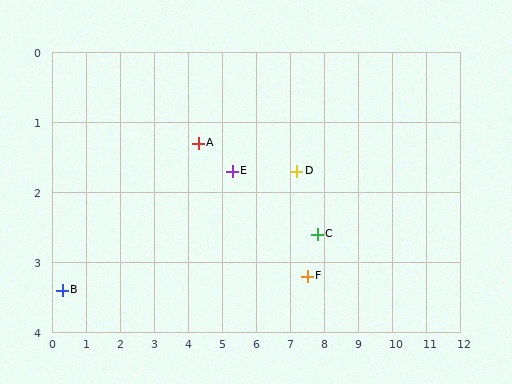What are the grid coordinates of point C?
Point C is at approximately (7.8, 2.6).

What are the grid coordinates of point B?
Point B is at approximately (0.3, 3.4).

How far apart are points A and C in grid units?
Points A and C are about 3.7 grid units apart.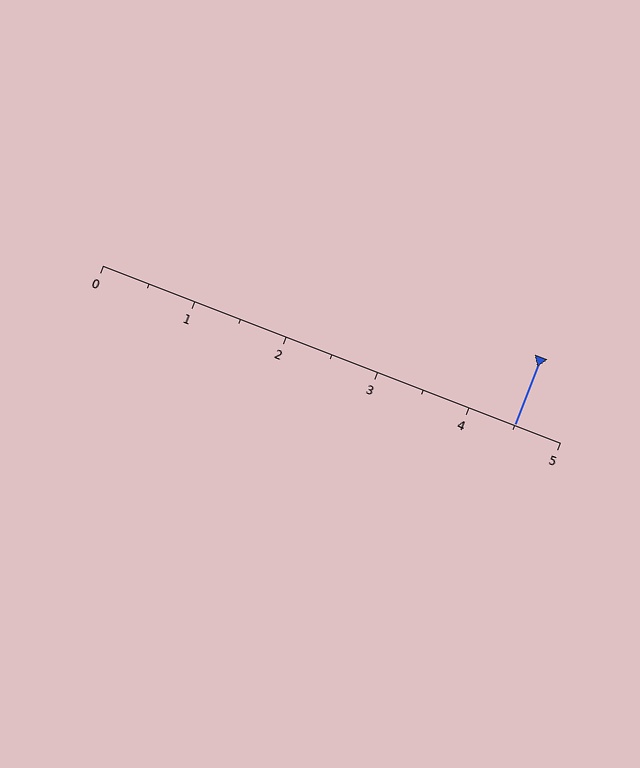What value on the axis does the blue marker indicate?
The marker indicates approximately 4.5.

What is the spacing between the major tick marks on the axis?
The major ticks are spaced 1 apart.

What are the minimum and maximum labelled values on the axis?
The axis runs from 0 to 5.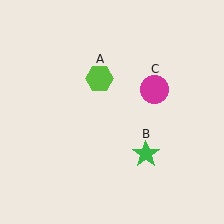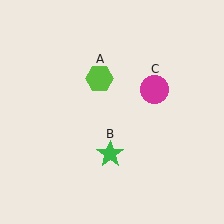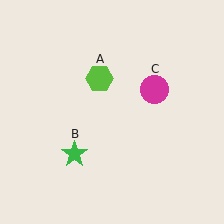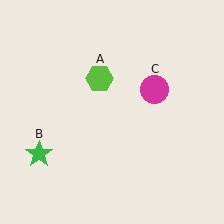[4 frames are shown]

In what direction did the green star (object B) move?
The green star (object B) moved left.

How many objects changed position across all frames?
1 object changed position: green star (object B).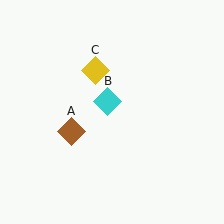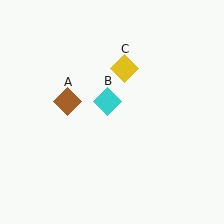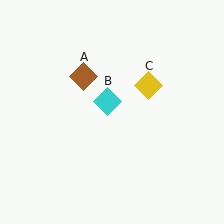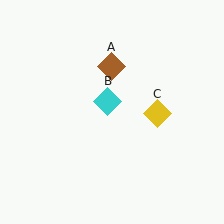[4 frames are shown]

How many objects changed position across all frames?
2 objects changed position: brown diamond (object A), yellow diamond (object C).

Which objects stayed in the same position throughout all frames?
Cyan diamond (object B) remained stationary.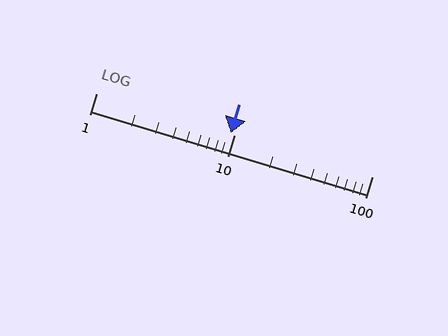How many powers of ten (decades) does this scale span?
The scale spans 2 decades, from 1 to 100.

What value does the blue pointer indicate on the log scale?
The pointer indicates approximately 9.4.